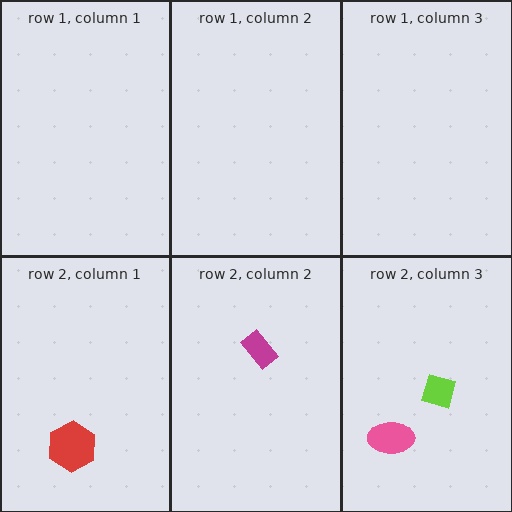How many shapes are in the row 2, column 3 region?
2.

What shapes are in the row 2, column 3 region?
The pink ellipse, the lime diamond.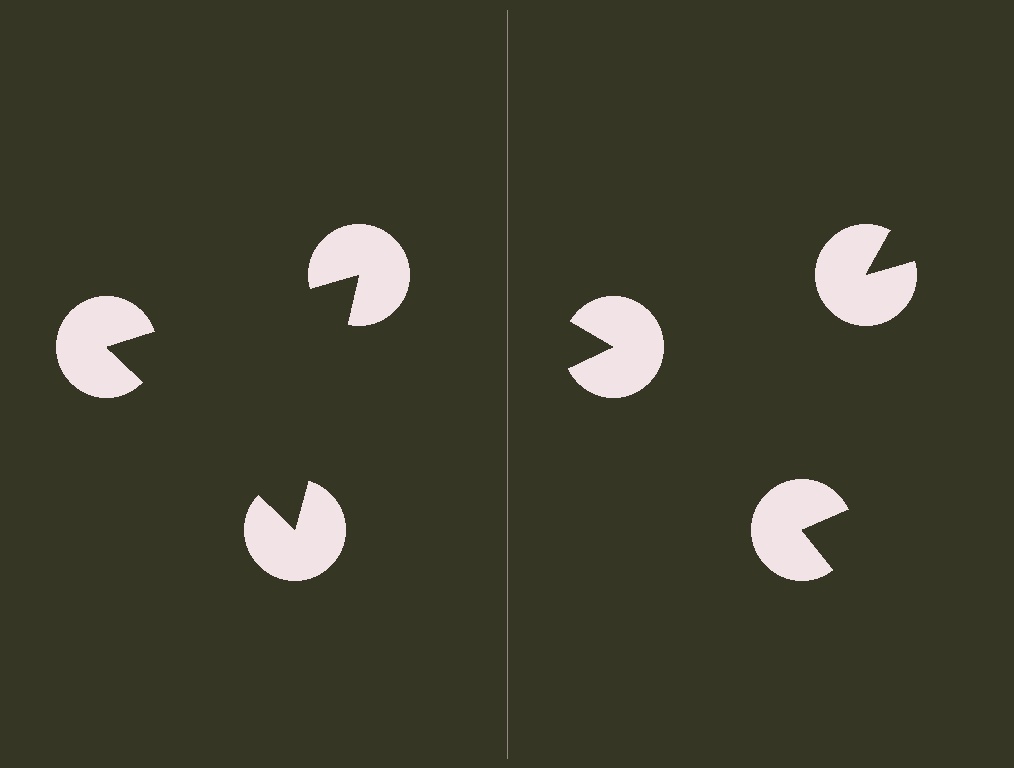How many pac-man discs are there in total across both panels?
6 — 3 on each side.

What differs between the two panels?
The pac-man discs are positioned identically on both sides; only the wedge orientations differ. On the left they align to a triangle; on the right they are misaligned.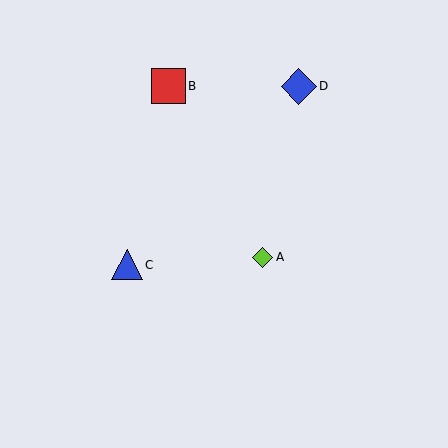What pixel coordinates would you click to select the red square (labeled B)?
Click at (168, 86) to select the red square B.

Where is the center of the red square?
The center of the red square is at (168, 86).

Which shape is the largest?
The blue diamond (labeled D) is the largest.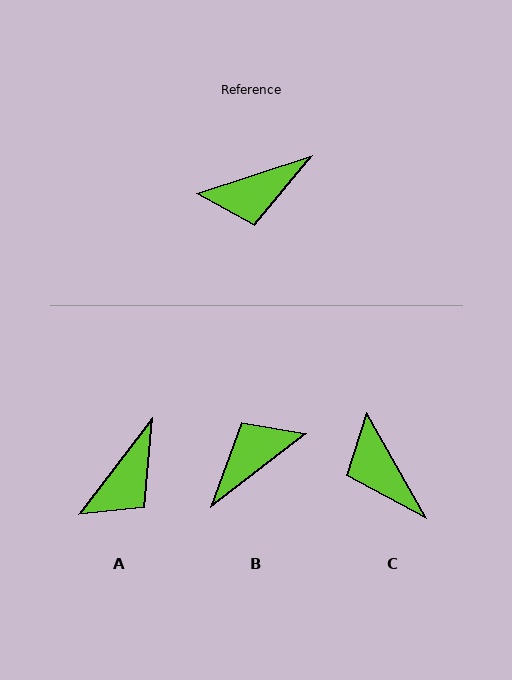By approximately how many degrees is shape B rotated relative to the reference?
Approximately 161 degrees clockwise.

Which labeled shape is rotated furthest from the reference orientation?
B, about 161 degrees away.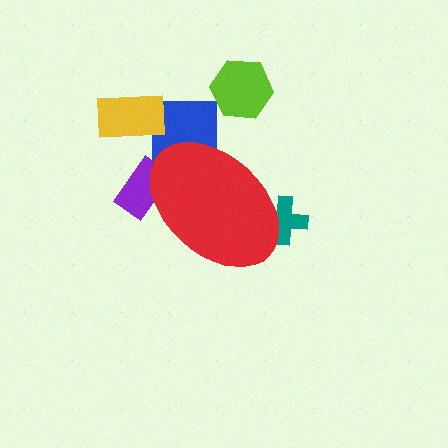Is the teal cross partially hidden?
Yes, the teal cross is partially hidden behind the red ellipse.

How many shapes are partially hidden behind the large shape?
3 shapes are partially hidden.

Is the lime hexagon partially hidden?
No, the lime hexagon is fully visible.